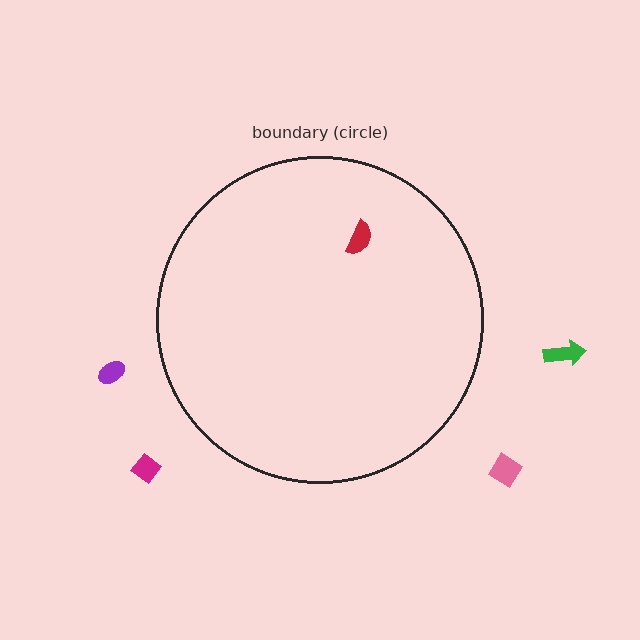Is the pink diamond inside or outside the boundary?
Outside.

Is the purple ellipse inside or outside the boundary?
Outside.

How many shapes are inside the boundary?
1 inside, 4 outside.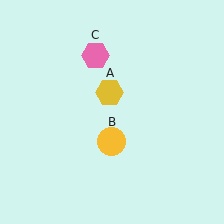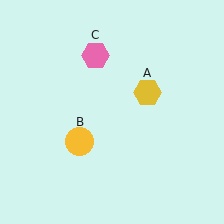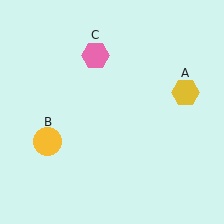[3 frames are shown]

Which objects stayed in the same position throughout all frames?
Pink hexagon (object C) remained stationary.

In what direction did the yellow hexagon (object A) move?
The yellow hexagon (object A) moved right.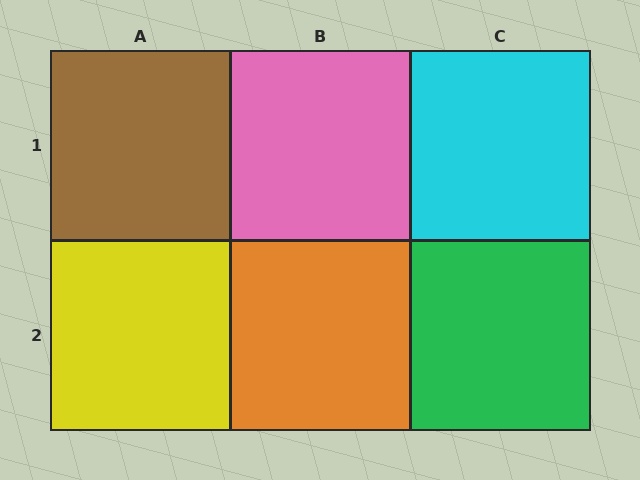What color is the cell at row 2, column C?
Green.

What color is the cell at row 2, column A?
Yellow.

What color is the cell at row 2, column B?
Orange.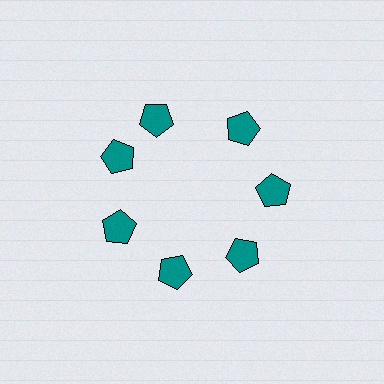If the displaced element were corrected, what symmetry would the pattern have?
It would have 7-fold rotational symmetry — the pattern would map onto itself every 51 degrees.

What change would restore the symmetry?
The symmetry would be restored by rotating it back into even spacing with its neighbors so that all 7 pentagons sit at equal angles and equal distance from the center.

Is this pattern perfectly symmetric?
No. The 7 teal pentagons are arranged in a ring, but one element near the 12 o'clock position is rotated out of alignment along the ring, breaking the 7-fold rotational symmetry.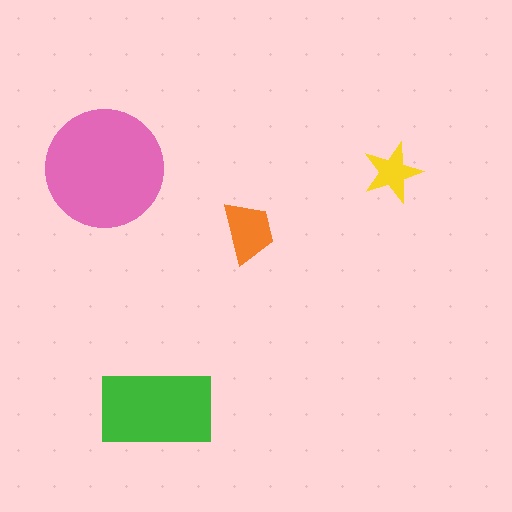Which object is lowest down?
The green rectangle is bottommost.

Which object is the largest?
The pink circle.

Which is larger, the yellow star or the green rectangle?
The green rectangle.